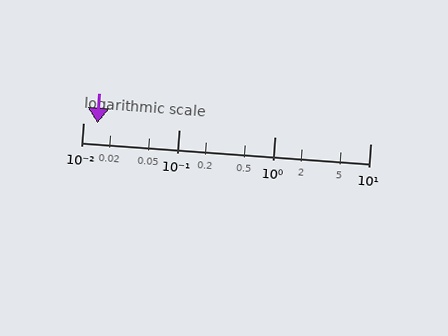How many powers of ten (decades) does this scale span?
The scale spans 3 decades, from 0.01 to 10.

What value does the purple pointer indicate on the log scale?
The pointer indicates approximately 0.014.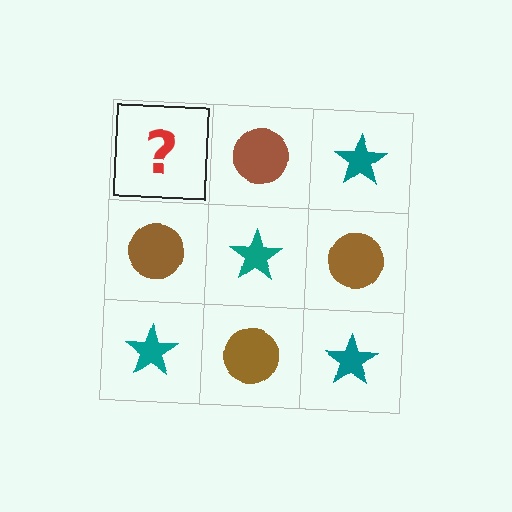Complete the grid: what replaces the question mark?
The question mark should be replaced with a teal star.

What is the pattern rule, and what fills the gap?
The rule is that it alternates teal star and brown circle in a checkerboard pattern. The gap should be filled with a teal star.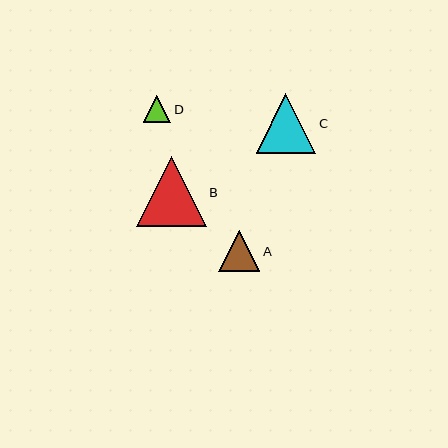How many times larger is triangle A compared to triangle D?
Triangle A is approximately 1.5 times the size of triangle D.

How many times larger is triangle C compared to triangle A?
Triangle C is approximately 1.4 times the size of triangle A.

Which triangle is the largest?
Triangle B is the largest with a size of approximately 70 pixels.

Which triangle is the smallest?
Triangle D is the smallest with a size of approximately 27 pixels.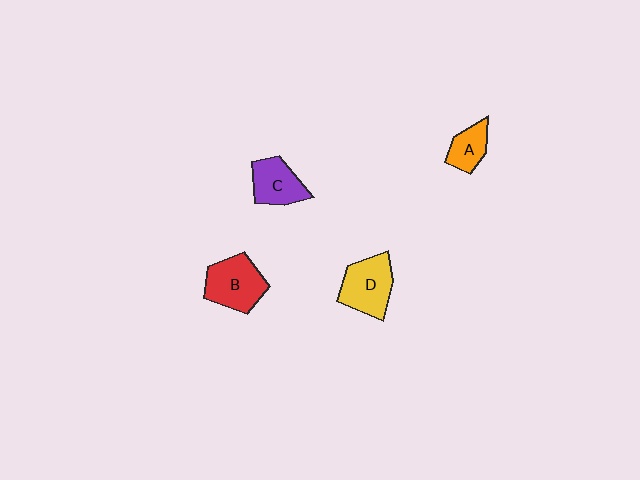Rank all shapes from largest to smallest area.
From largest to smallest: B (red), D (yellow), C (purple), A (orange).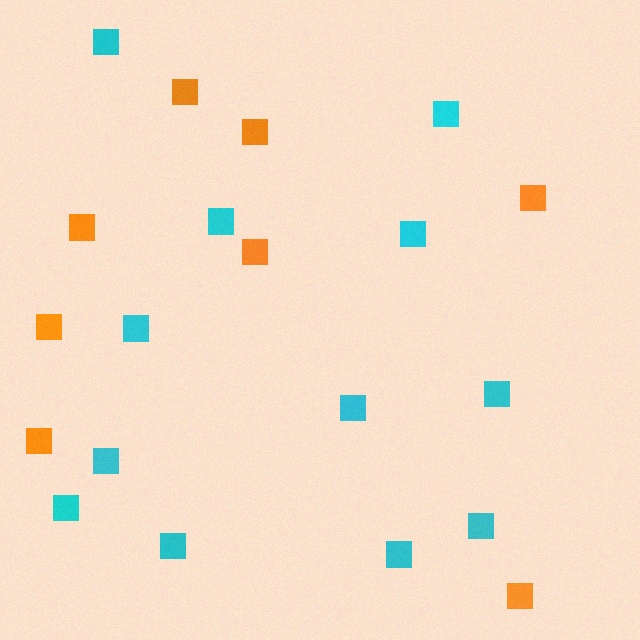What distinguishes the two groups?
There are 2 groups: one group of orange squares (8) and one group of cyan squares (12).